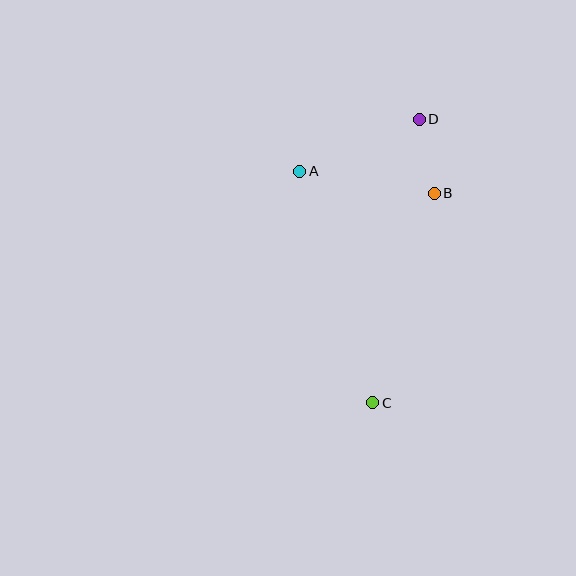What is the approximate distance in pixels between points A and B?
The distance between A and B is approximately 136 pixels.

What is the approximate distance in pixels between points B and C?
The distance between B and C is approximately 218 pixels.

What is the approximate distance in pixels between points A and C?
The distance between A and C is approximately 243 pixels.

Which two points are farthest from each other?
Points C and D are farthest from each other.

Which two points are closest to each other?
Points B and D are closest to each other.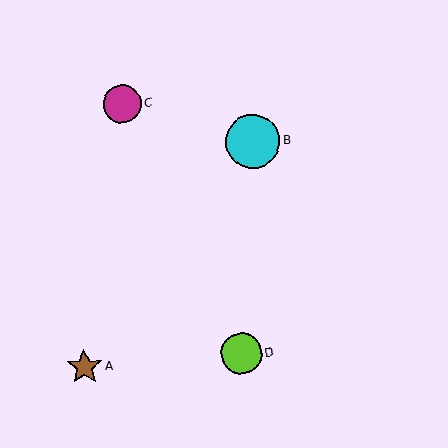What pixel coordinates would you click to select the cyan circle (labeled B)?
Click at (253, 141) to select the cyan circle B.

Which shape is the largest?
The cyan circle (labeled B) is the largest.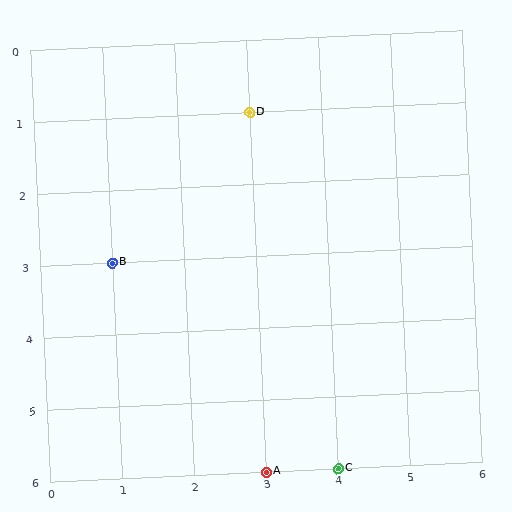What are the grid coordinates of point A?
Point A is at grid coordinates (3, 6).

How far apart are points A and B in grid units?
Points A and B are 2 columns and 3 rows apart (about 3.6 grid units diagonally).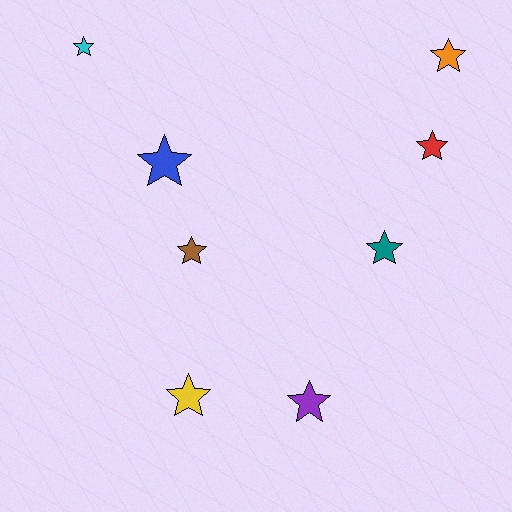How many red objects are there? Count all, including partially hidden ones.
There is 1 red object.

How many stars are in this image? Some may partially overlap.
There are 8 stars.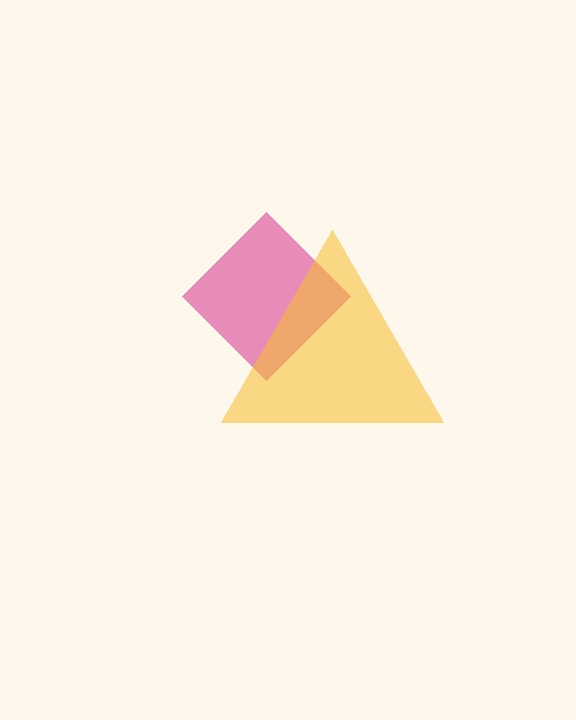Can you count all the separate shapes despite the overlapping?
Yes, there are 2 separate shapes.